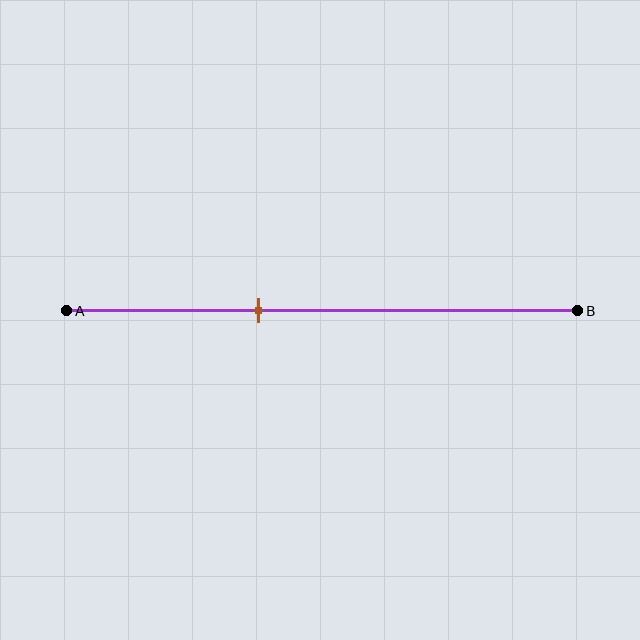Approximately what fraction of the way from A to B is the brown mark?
The brown mark is approximately 40% of the way from A to B.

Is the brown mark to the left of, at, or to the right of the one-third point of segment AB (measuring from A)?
The brown mark is to the right of the one-third point of segment AB.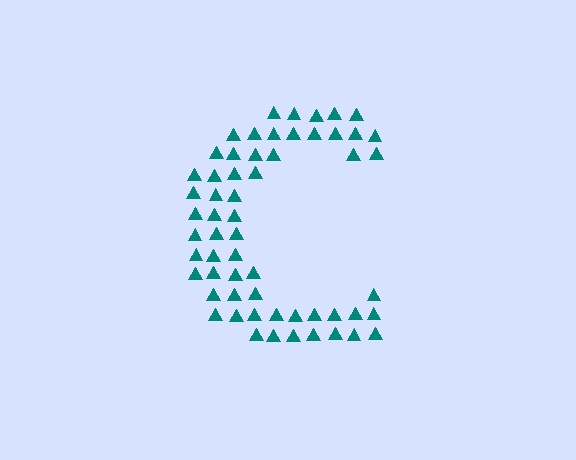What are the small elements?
The small elements are triangles.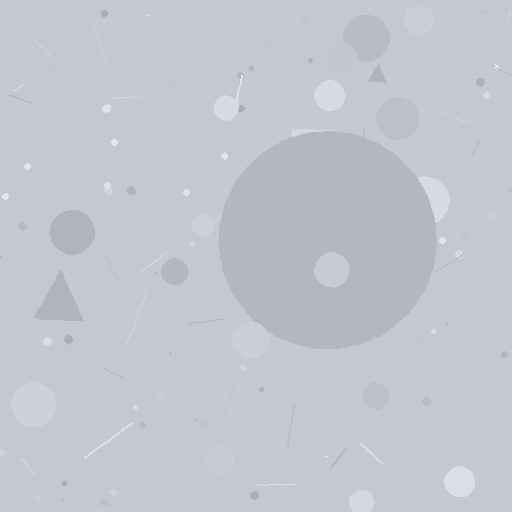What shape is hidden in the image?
A circle is hidden in the image.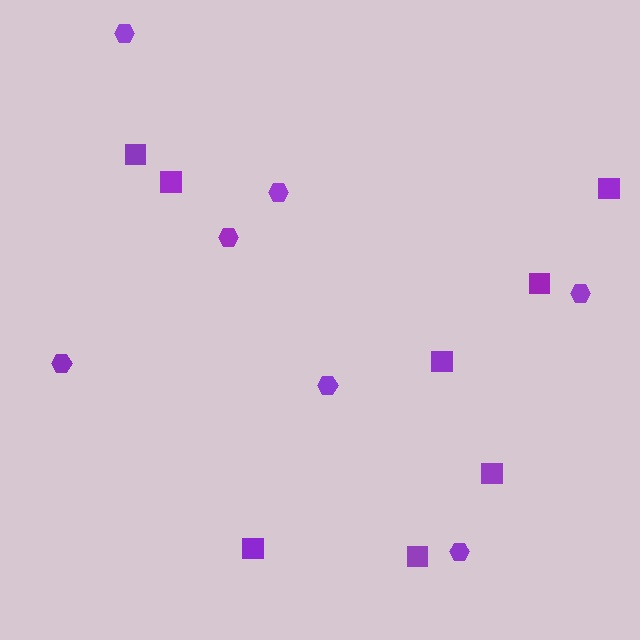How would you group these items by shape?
There are 2 groups: one group of squares (8) and one group of hexagons (7).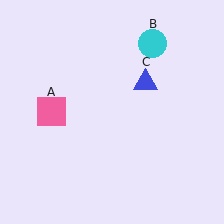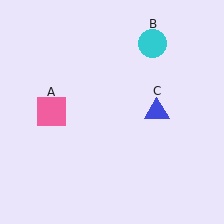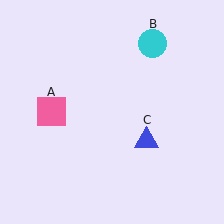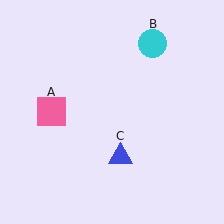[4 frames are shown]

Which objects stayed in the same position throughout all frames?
Pink square (object A) and cyan circle (object B) remained stationary.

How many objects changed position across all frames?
1 object changed position: blue triangle (object C).